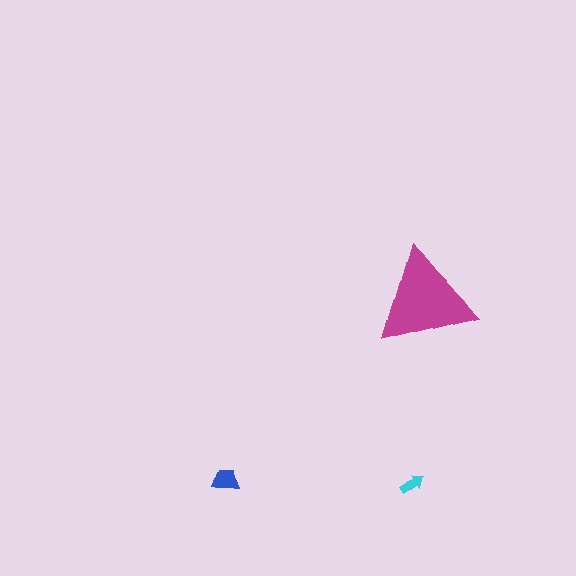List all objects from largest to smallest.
The magenta triangle, the blue trapezoid, the cyan arrow.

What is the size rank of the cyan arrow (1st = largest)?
3rd.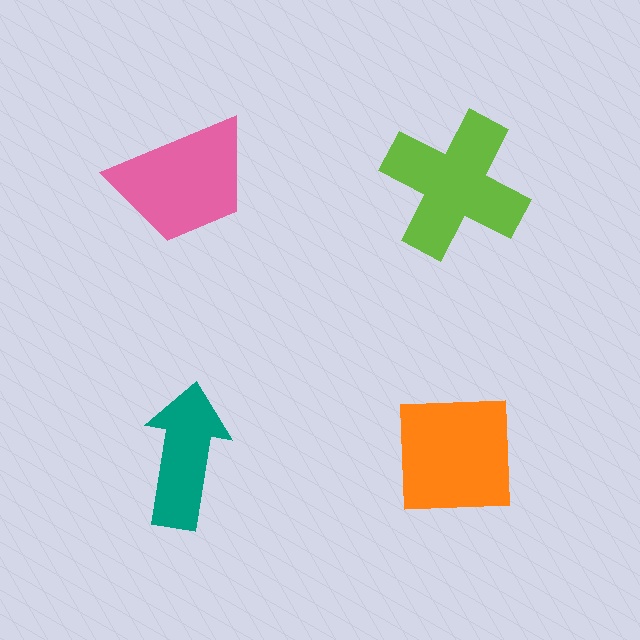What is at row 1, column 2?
A lime cross.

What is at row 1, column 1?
A pink trapezoid.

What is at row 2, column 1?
A teal arrow.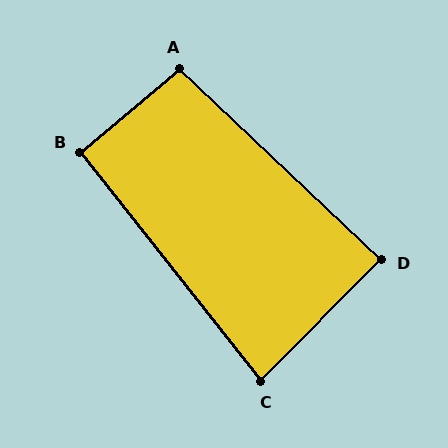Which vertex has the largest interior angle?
A, at approximately 97 degrees.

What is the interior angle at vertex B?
Approximately 91 degrees (approximately right).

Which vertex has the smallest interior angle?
C, at approximately 83 degrees.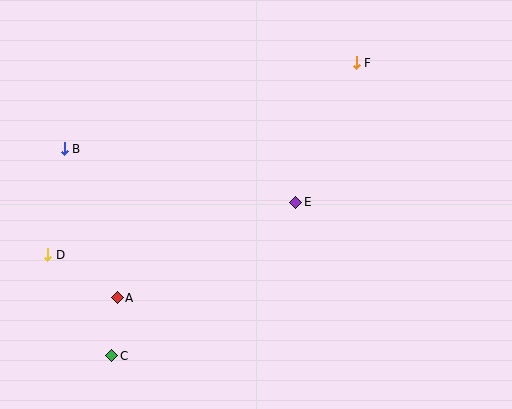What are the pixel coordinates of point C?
Point C is at (112, 356).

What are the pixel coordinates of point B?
Point B is at (64, 149).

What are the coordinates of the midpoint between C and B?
The midpoint between C and B is at (88, 252).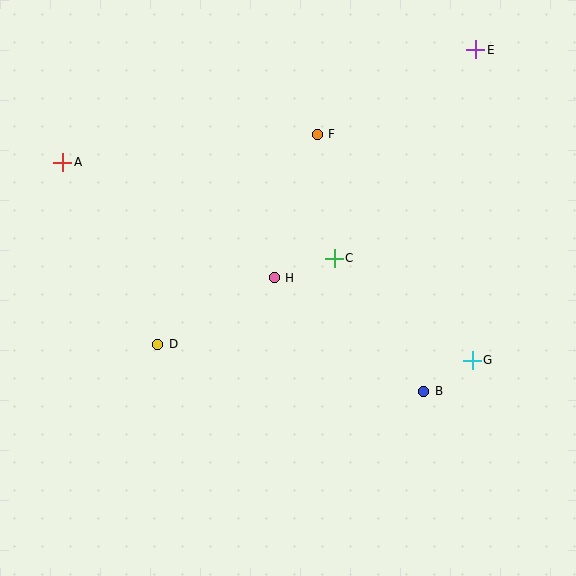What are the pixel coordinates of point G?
Point G is at (472, 360).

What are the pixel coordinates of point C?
Point C is at (334, 258).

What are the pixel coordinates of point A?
Point A is at (63, 162).